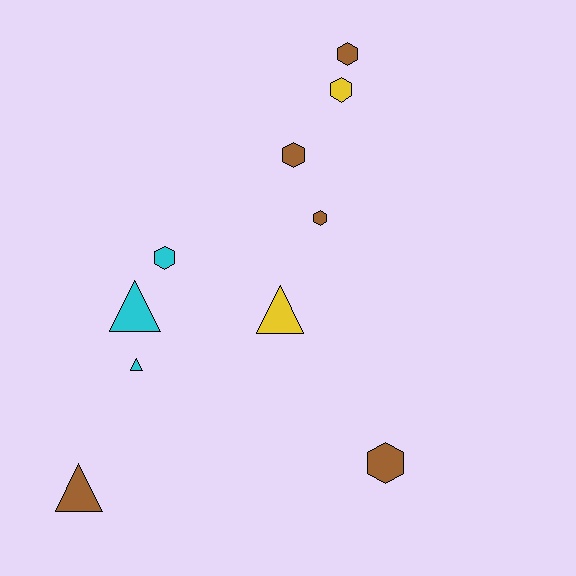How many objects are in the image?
There are 10 objects.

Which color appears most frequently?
Brown, with 5 objects.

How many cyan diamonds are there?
There are no cyan diamonds.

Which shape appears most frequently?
Hexagon, with 6 objects.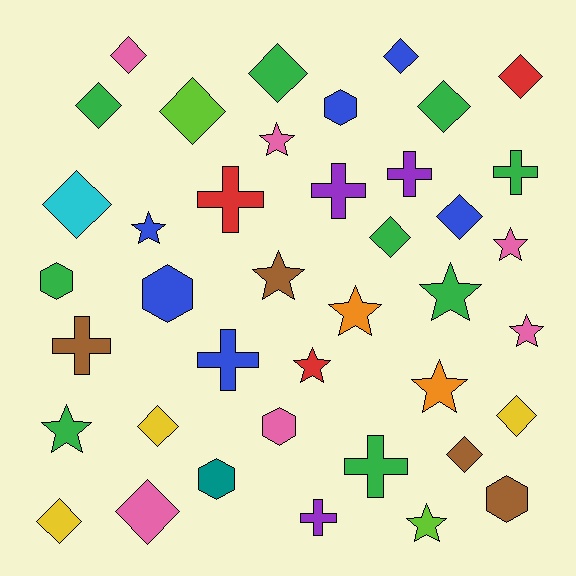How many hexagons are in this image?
There are 6 hexagons.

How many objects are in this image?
There are 40 objects.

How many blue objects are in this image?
There are 6 blue objects.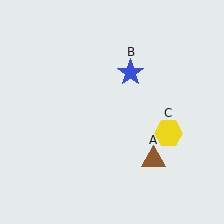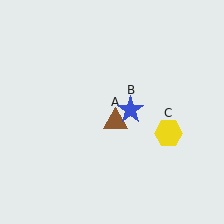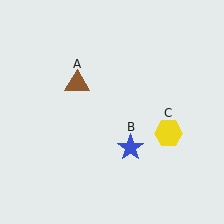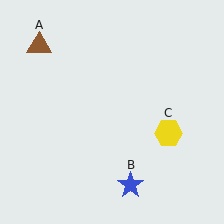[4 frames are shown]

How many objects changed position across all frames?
2 objects changed position: brown triangle (object A), blue star (object B).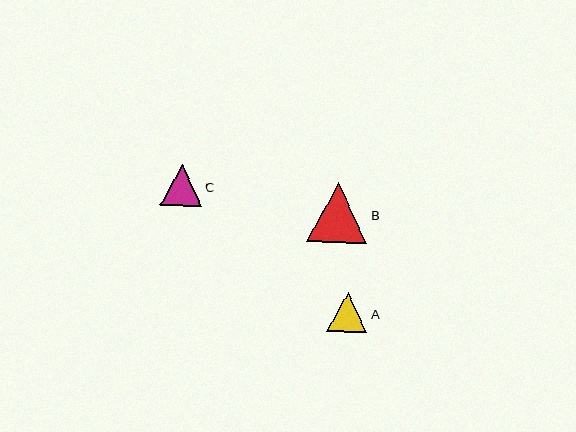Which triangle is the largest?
Triangle B is the largest with a size of approximately 60 pixels.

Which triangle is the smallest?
Triangle A is the smallest with a size of approximately 40 pixels.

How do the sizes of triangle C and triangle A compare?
Triangle C and triangle A are approximately the same size.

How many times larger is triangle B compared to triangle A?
Triangle B is approximately 1.5 times the size of triangle A.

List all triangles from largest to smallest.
From largest to smallest: B, C, A.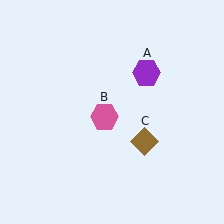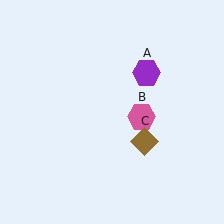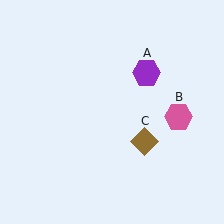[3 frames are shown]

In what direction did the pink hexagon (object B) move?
The pink hexagon (object B) moved right.